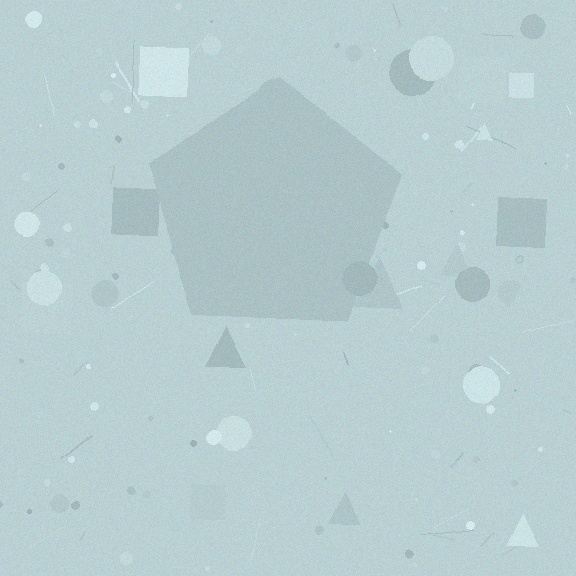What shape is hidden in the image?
A pentagon is hidden in the image.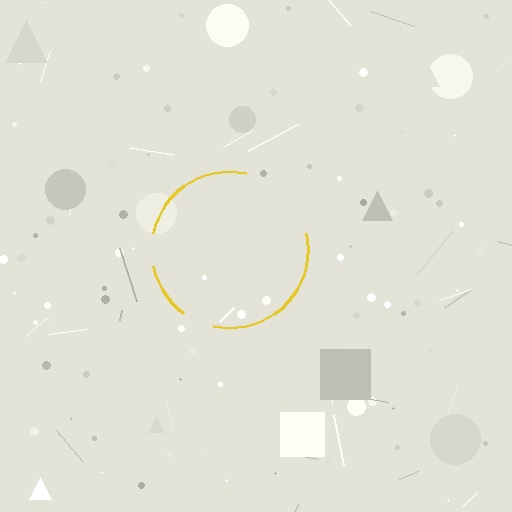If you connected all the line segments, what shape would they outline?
They would outline a circle.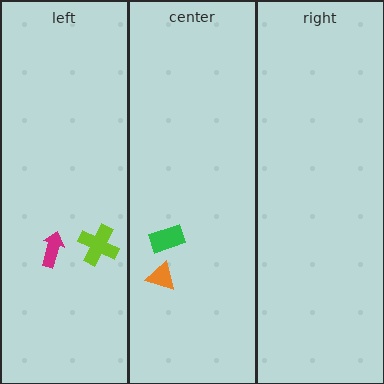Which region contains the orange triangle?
The center region.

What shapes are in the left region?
The lime cross, the magenta arrow.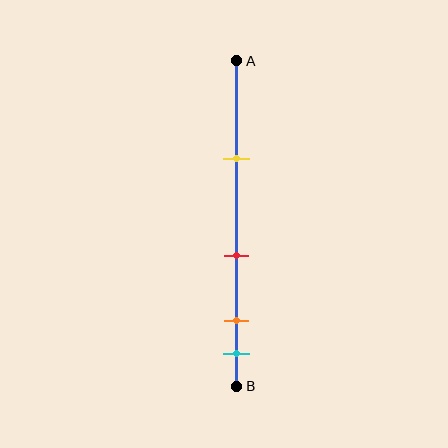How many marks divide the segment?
There are 4 marks dividing the segment.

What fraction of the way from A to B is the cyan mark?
The cyan mark is approximately 90% (0.9) of the way from A to B.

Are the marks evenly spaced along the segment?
No, the marks are not evenly spaced.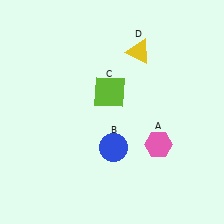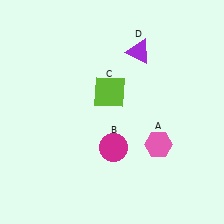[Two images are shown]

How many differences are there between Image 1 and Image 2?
There are 2 differences between the two images.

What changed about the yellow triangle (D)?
In Image 1, D is yellow. In Image 2, it changed to purple.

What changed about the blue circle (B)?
In Image 1, B is blue. In Image 2, it changed to magenta.